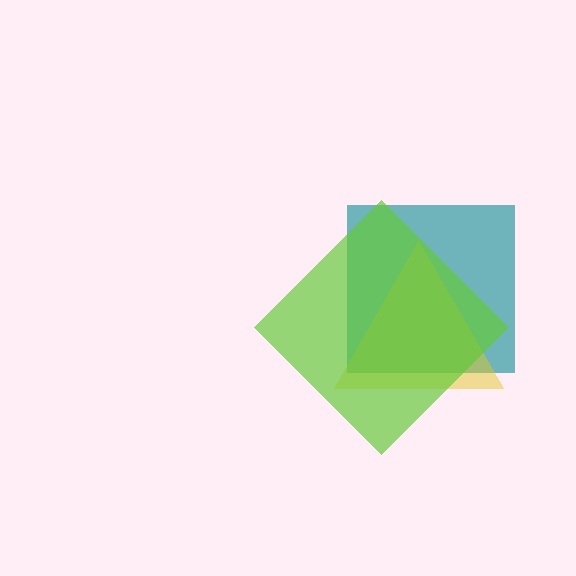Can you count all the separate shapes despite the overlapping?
Yes, there are 3 separate shapes.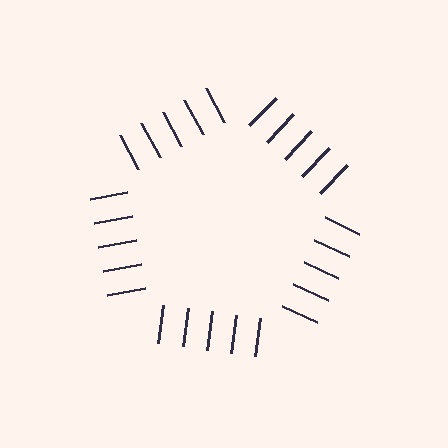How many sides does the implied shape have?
5 sides — the line-ends trace a pentagon.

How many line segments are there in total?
25 — 5 along each of the 5 edges.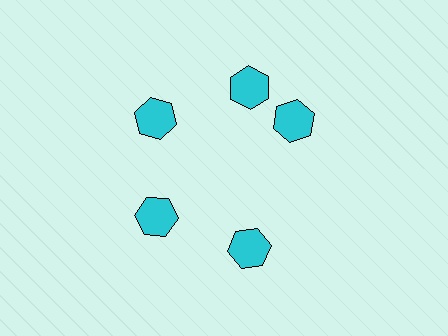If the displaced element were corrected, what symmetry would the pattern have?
It would have 5-fold rotational symmetry — the pattern would map onto itself every 72 degrees.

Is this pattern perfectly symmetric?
No. The 5 cyan hexagons are arranged in a ring, but one element near the 3 o'clock position is rotated out of alignment along the ring, breaking the 5-fold rotational symmetry.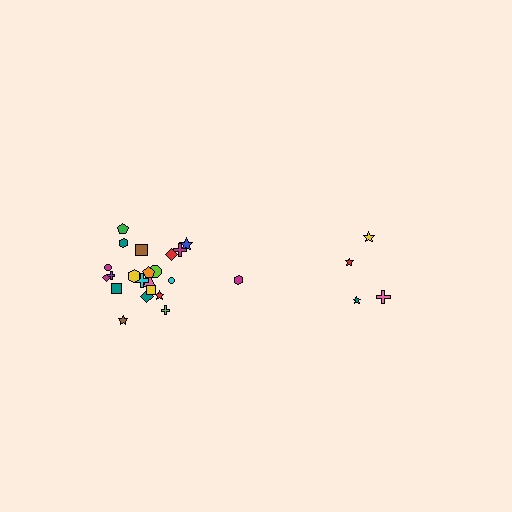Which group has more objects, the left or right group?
The left group.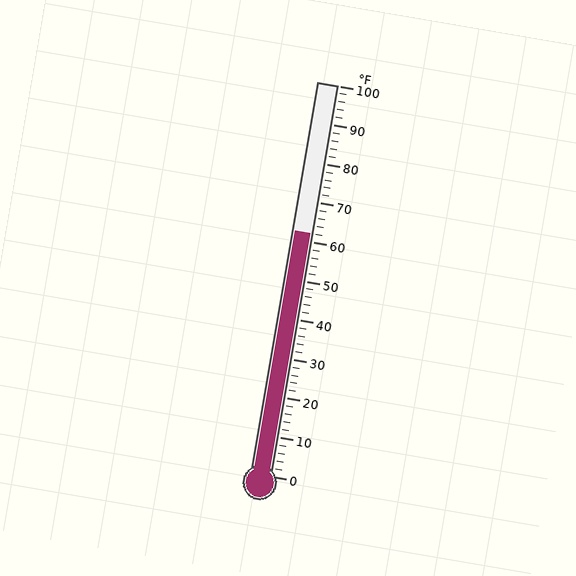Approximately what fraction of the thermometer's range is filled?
The thermometer is filled to approximately 60% of its range.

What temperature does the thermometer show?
The thermometer shows approximately 62°F.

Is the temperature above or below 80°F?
The temperature is below 80°F.